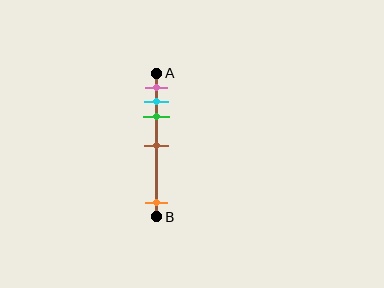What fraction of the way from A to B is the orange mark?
The orange mark is approximately 90% (0.9) of the way from A to B.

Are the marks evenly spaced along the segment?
No, the marks are not evenly spaced.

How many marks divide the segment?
There are 5 marks dividing the segment.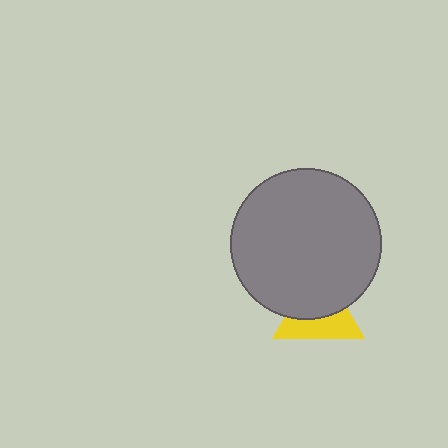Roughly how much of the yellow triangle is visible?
About half of it is visible (roughly 49%).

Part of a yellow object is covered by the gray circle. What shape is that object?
It is a triangle.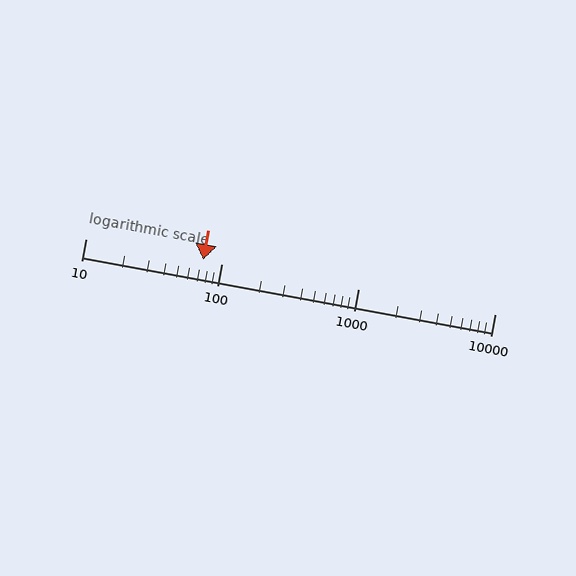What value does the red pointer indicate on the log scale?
The pointer indicates approximately 73.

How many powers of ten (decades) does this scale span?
The scale spans 3 decades, from 10 to 10000.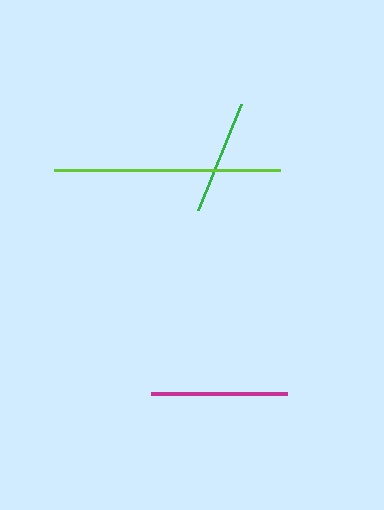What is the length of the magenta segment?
The magenta segment is approximately 136 pixels long.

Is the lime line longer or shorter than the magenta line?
The lime line is longer than the magenta line.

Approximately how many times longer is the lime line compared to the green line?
The lime line is approximately 2.0 times the length of the green line.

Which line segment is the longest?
The lime line is the longest at approximately 226 pixels.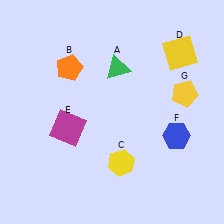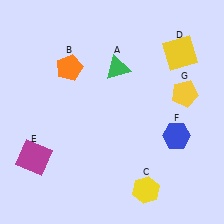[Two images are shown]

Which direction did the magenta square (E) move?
The magenta square (E) moved left.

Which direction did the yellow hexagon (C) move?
The yellow hexagon (C) moved down.